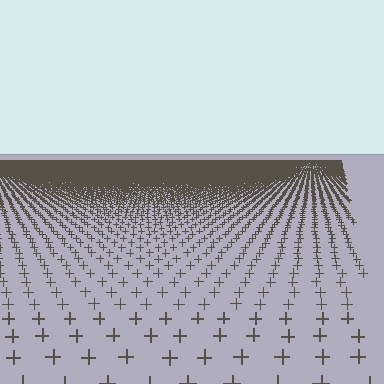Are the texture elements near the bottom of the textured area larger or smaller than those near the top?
Larger. Near the bottom, elements are closer to the viewer and appear at a bigger on-screen size.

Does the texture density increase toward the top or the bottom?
Density increases toward the top.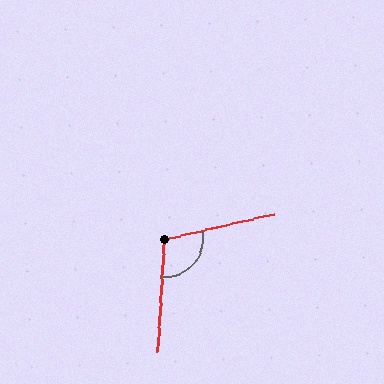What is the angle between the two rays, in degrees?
Approximately 106 degrees.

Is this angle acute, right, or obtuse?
It is obtuse.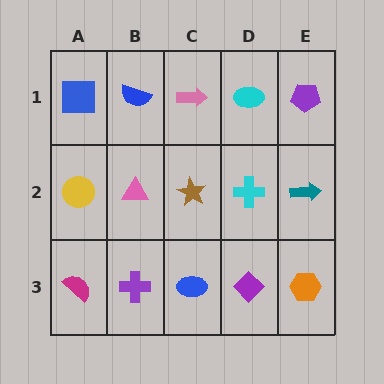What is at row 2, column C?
A brown star.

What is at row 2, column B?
A pink triangle.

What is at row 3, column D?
A purple diamond.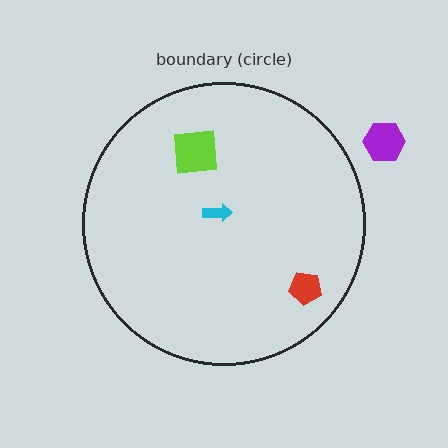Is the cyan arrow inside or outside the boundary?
Inside.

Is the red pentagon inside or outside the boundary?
Inside.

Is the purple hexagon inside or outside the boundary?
Outside.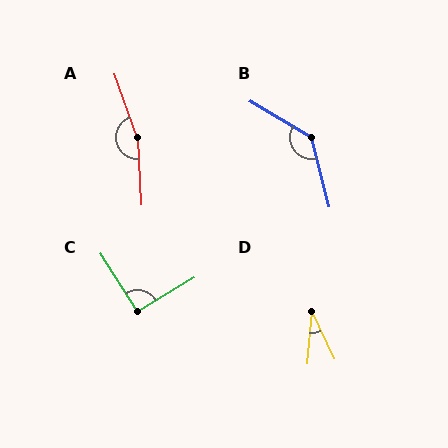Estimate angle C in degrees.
Approximately 91 degrees.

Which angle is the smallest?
D, at approximately 30 degrees.